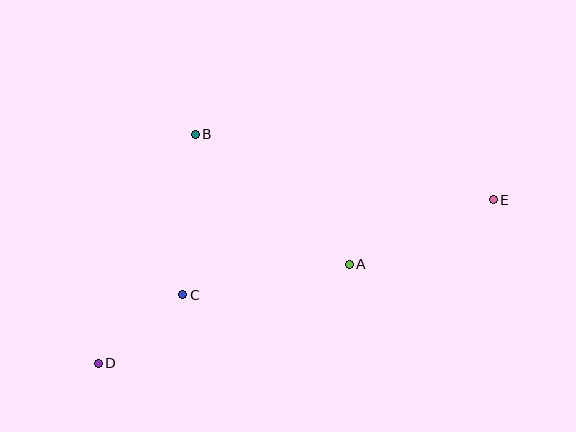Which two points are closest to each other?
Points C and D are closest to each other.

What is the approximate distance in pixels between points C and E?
The distance between C and E is approximately 325 pixels.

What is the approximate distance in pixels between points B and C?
The distance between B and C is approximately 161 pixels.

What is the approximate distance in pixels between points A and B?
The distance between A and B is approximately 202 pixels.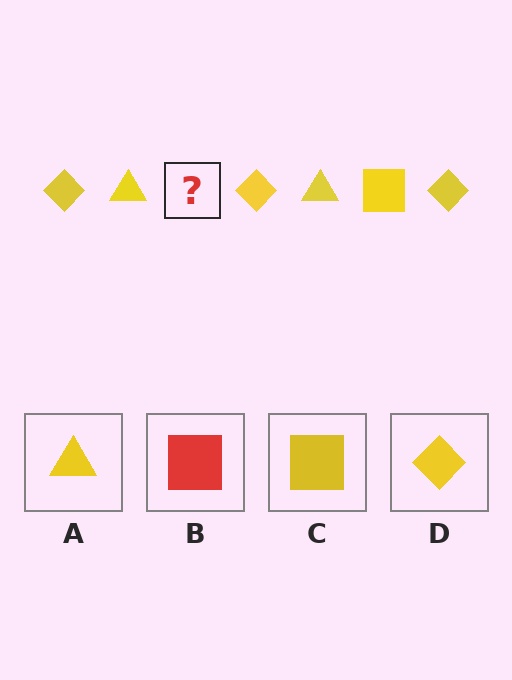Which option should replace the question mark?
Option C.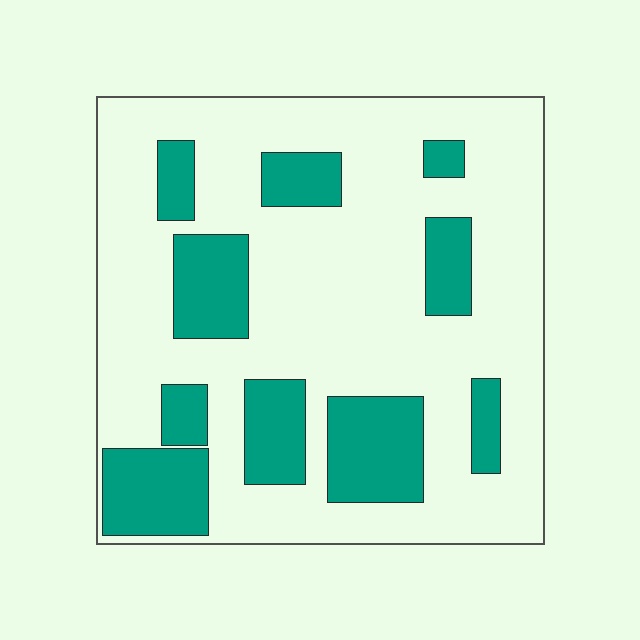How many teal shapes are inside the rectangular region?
10.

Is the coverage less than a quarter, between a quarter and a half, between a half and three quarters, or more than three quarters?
Between a quarter and a half.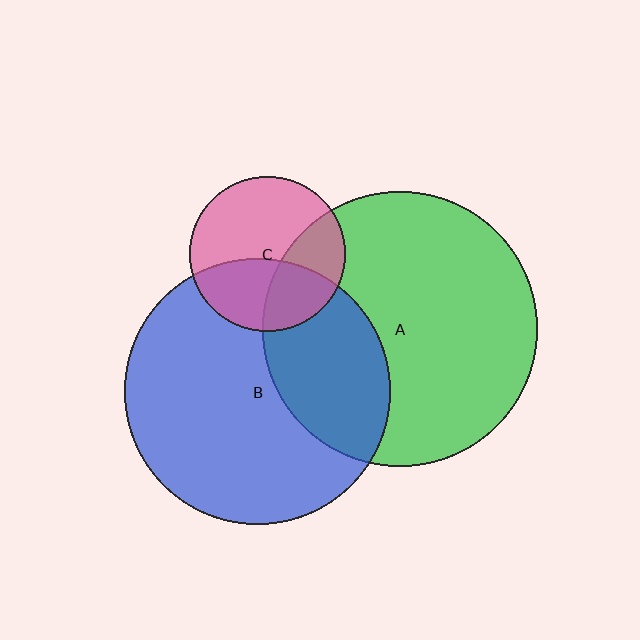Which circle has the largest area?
Circle A (green).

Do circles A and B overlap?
Yes.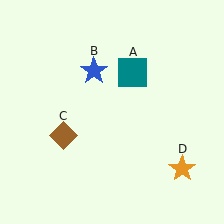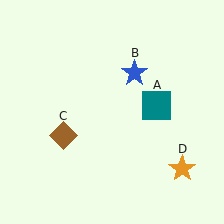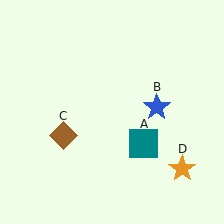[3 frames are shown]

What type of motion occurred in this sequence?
The teal square (object A), blue star (object B) rotated clockwise around the center of the scene.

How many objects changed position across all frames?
2 objects changed position: teal square (object A), blue star (object B).